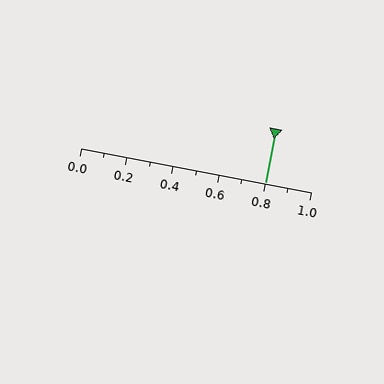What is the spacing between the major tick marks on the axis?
The major ticks are spaced 0.2 apart.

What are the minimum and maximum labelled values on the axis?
The axis runs from 0.0 to 1.0.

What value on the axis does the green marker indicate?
The marker indicates approximately 0.8.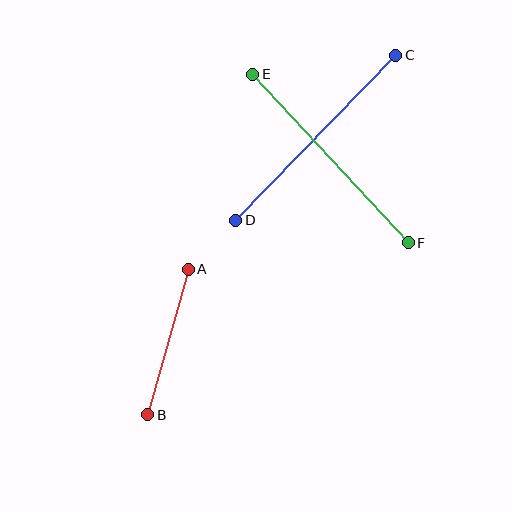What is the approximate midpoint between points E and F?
The midpoint is at approximately (330, 159) pixels.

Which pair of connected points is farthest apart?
Points C and D are farthest apart.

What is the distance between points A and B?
The distance is approximately 151 pixels.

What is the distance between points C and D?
The distance is approximately 230 pixels.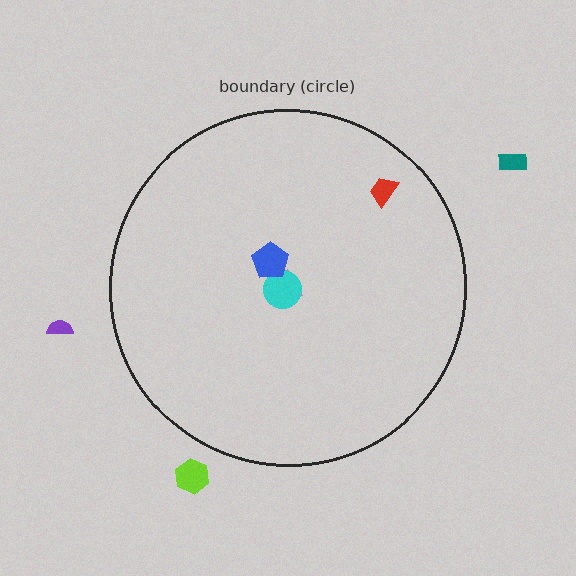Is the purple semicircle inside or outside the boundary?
Outside.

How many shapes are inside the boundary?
4 inside, 3 outside.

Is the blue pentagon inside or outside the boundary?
Inside.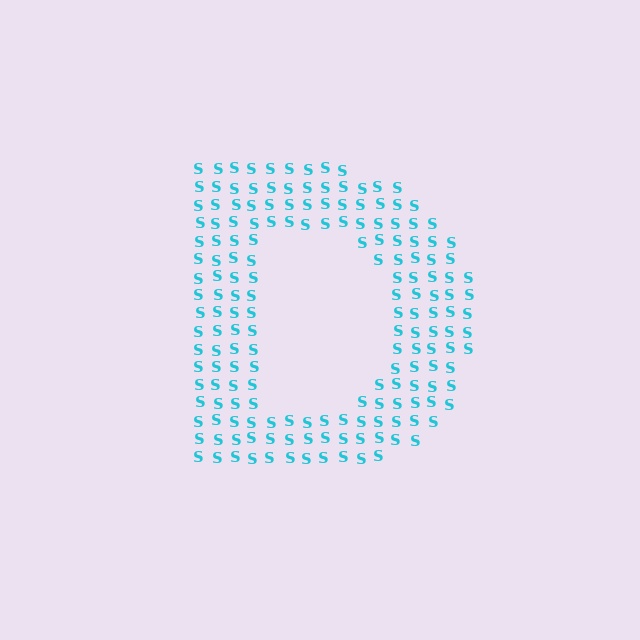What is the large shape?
The large shape is the letter D.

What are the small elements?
The small elements are letter S's.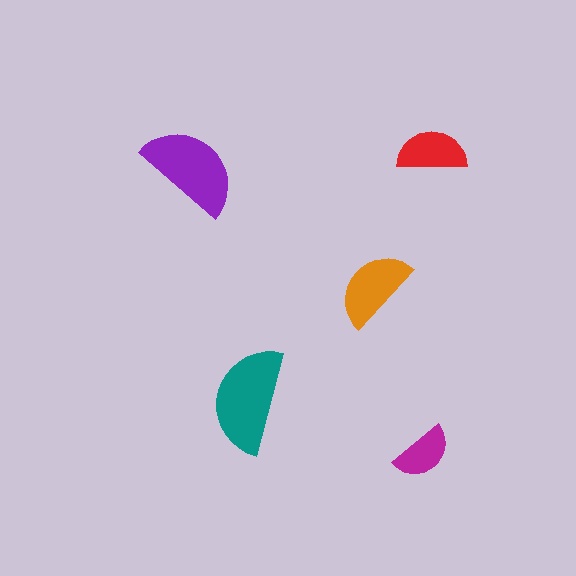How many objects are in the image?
There are 5 objects in the image.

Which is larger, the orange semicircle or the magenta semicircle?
The orange one.